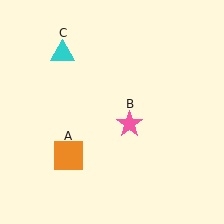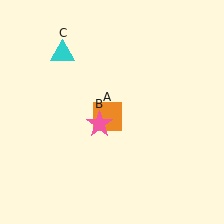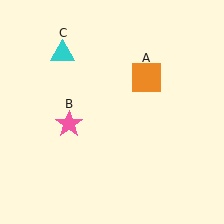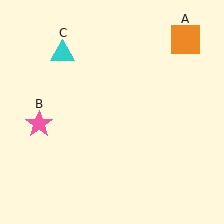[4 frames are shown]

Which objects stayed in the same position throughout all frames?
Cyan triangle (object C) remained stationary.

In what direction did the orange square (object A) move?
The orange square (object A) moved up and to the right.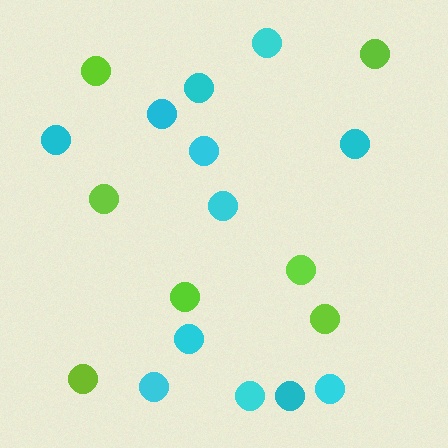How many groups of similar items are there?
There are 2 groups: one group of cyan circles (12) and one group of lime circles (7).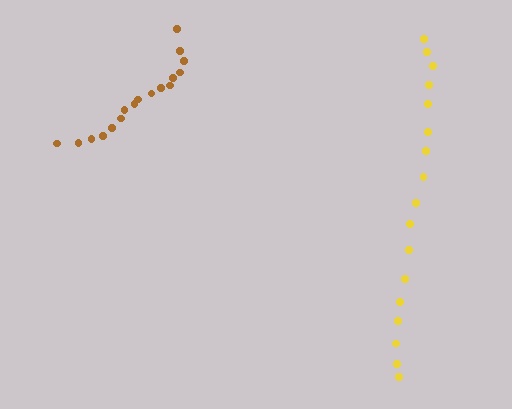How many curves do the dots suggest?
There are 2 distinct paths.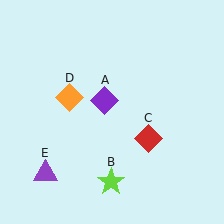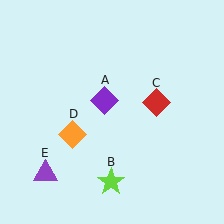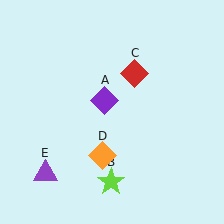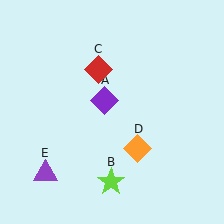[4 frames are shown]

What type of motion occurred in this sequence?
The red diamond (object C), orange diamond (object D) rotated counterclockwise around the center of the scene.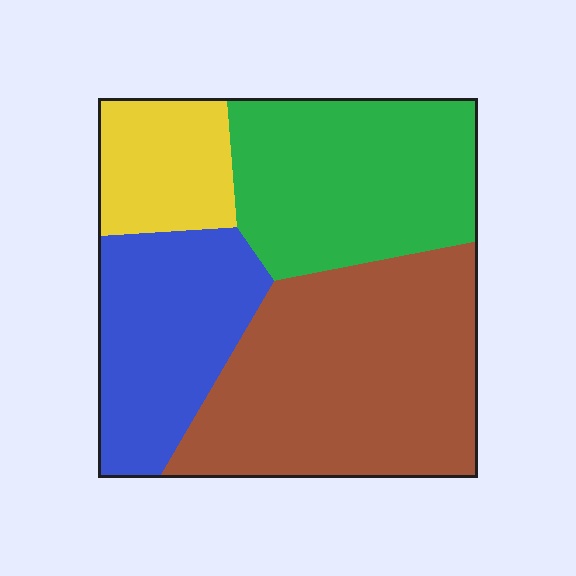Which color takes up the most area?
Brown, at roughly 40%.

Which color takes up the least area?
Yellow, at roughly 10%.